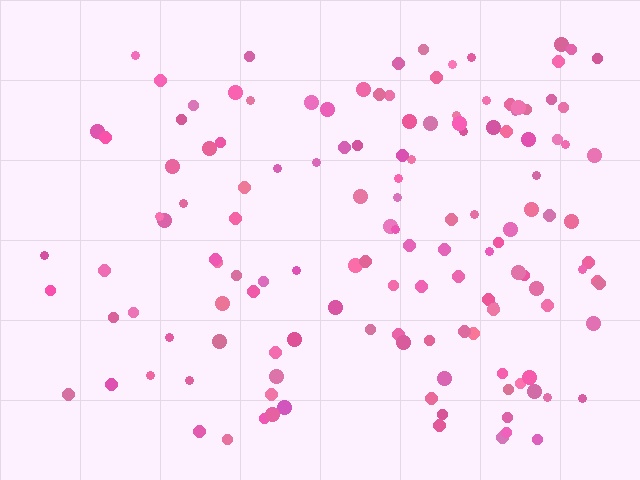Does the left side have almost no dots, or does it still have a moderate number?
Still a moderate number, just noticeably fewer than the right.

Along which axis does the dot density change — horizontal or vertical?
Horizontal.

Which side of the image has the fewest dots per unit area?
The left.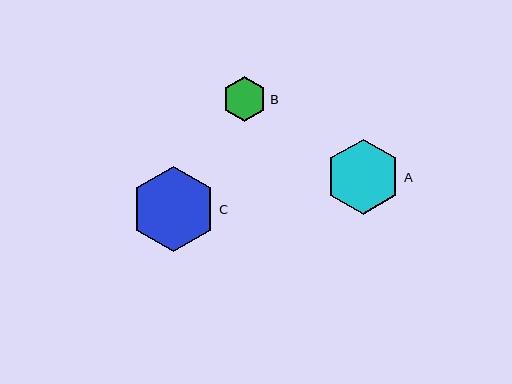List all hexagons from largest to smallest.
From largest to smallest: C, A, B.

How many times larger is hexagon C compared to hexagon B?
Hexagon C is approximately 1.9 times the size of hexagon B.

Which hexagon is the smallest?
Hexagon B is the smallest with a size of approximately 45 pixels.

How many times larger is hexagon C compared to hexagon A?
Hexagon C is approximately 1.1 times the size of hexagon A.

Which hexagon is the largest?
Hexagon C is the largest with a size of approximately 85 pixels.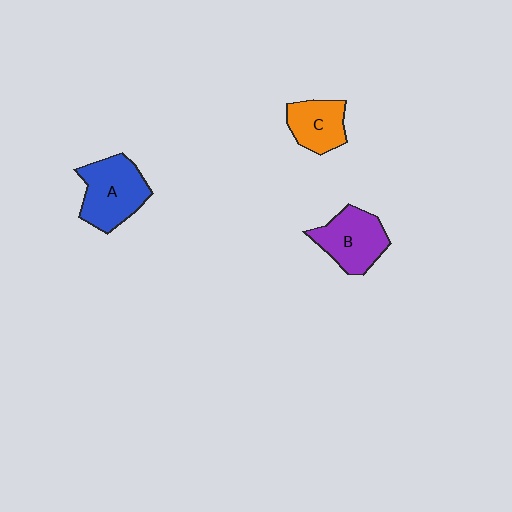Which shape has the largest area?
Shape A (blue).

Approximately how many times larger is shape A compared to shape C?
Approximately 1.5 times.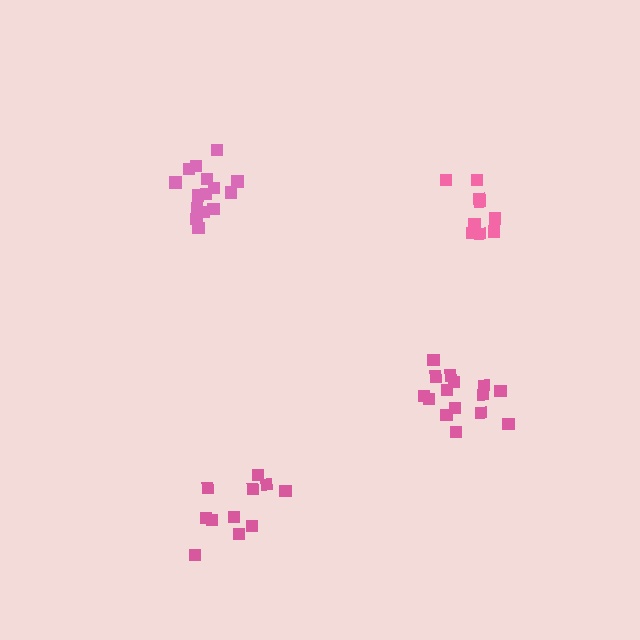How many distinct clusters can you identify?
There are 4 distinct clusters.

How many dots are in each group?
Group 1: 9 dots, Group 2: 11 dots, Group 3: 15 dots, Group 4: 15 dots (50 total).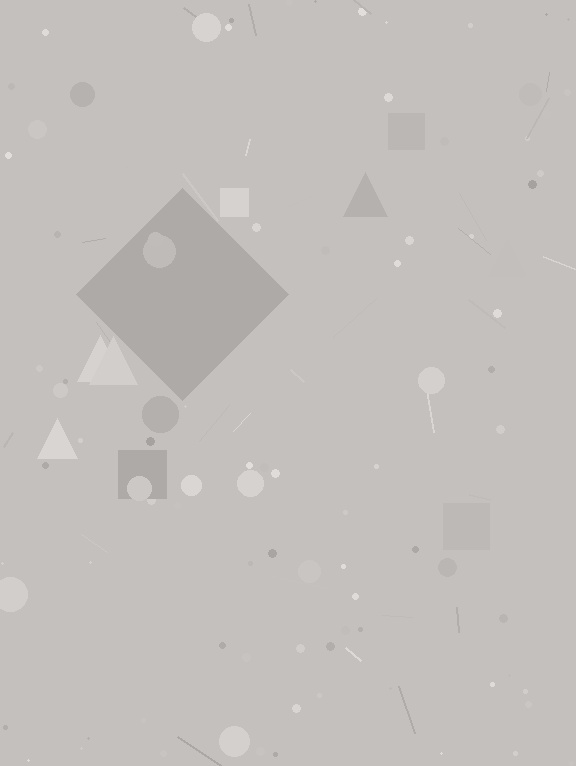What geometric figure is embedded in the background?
A diamond is embedded in the background.